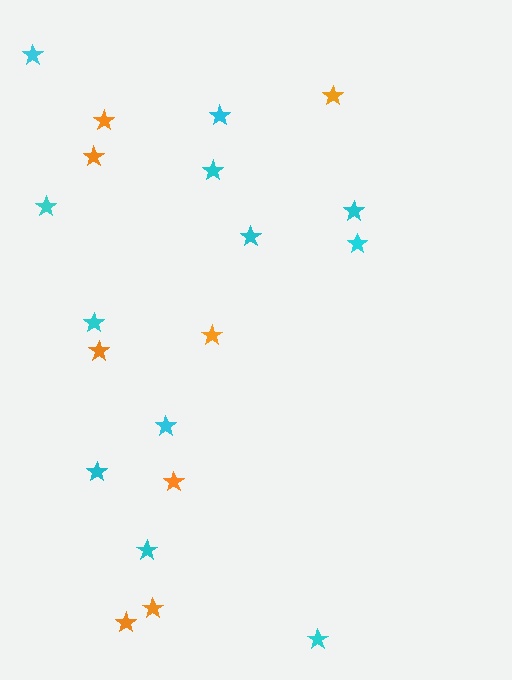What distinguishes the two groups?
There are 2 groups: one group of cyan stars (12) and one group of orange stars (8).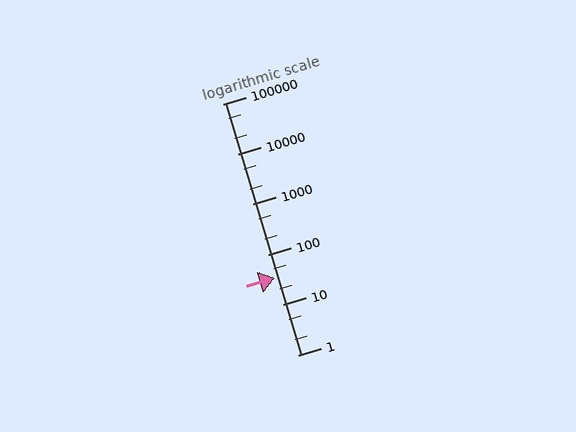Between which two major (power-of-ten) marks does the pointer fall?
The pointer is between 10 and 100.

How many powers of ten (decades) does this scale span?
The scale spans 5 decades, from 1 to 100000.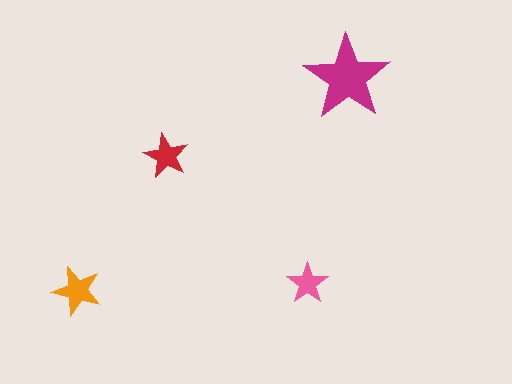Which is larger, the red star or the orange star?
The orange one.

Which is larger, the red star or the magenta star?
The magenta one.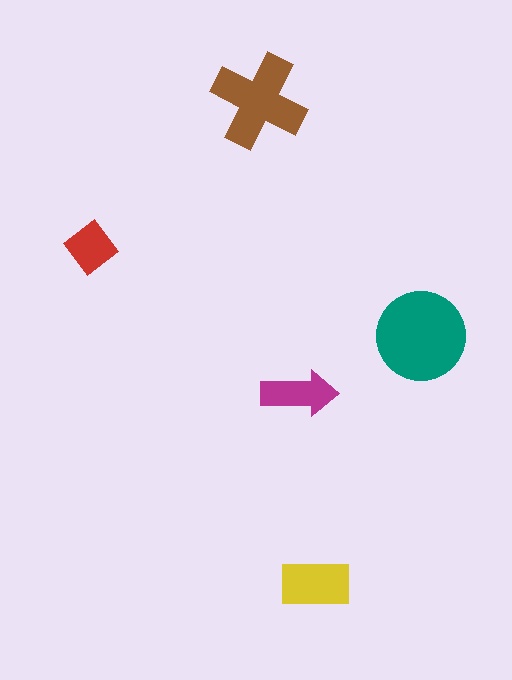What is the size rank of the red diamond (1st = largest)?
5th.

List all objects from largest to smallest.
The teal circle, the brown cross, the yellow rectangle, the magenta arrow, the red diamond.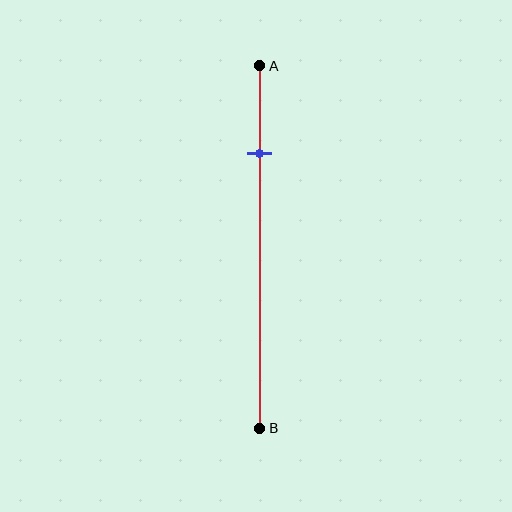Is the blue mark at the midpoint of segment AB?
No, the mark is at about 25% from A, not at the 50% midpoint.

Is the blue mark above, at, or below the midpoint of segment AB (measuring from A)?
The blue mark is above the midpoint of segment AB.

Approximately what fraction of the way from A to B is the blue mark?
The blue mark is approximately 25% of the way from A to B.